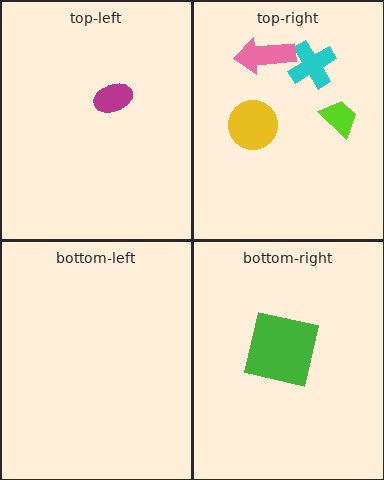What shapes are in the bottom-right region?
The green square.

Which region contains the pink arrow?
The top-right region.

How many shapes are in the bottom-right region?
1.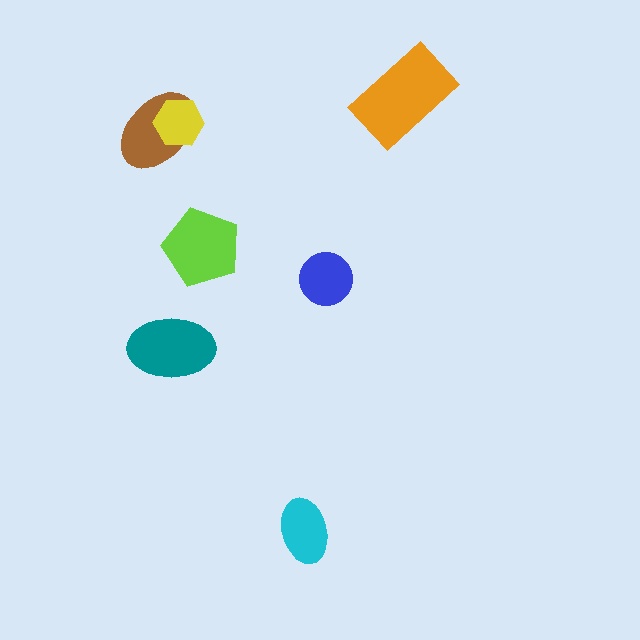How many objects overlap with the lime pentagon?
0 objects overlap with the lime pentagon.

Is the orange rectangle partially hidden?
No, no other shape covers it.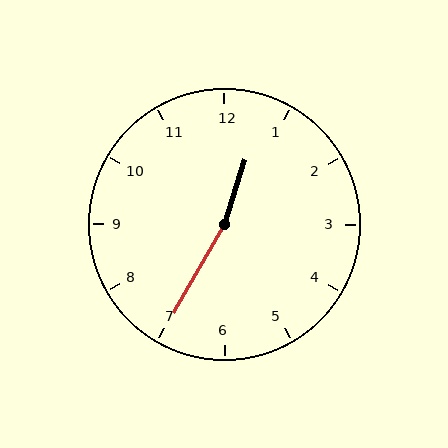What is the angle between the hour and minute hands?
Approximately 168 degrees.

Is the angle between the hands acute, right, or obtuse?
It is obtuse.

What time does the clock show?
12:35.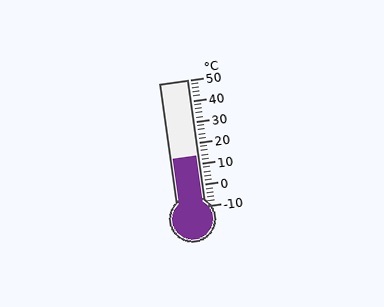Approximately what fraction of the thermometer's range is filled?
The thermometer is filled to approximately 40% of its range.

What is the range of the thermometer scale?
The thermometer scale ranges from -10°C to 50°C.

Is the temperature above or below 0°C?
The temperature is above 0°C.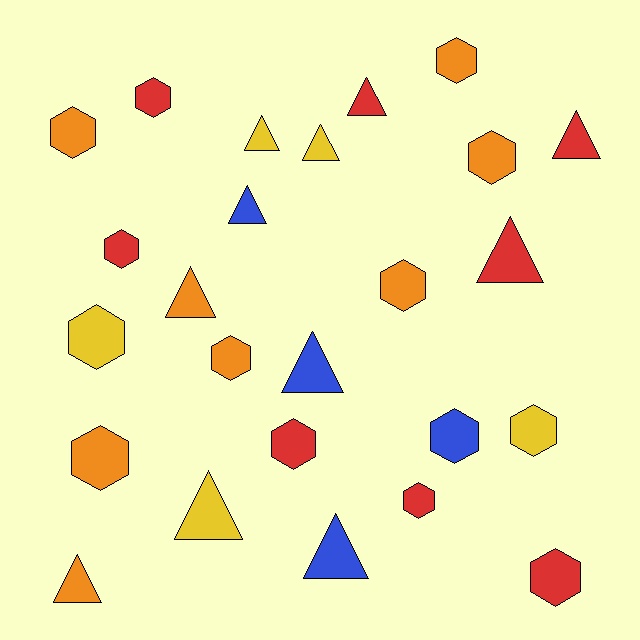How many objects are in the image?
There are 25 objects.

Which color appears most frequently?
Red, with 8 objects.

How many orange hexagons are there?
There are 6 orange hexagons.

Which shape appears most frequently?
Hexagon, with 14 objects.